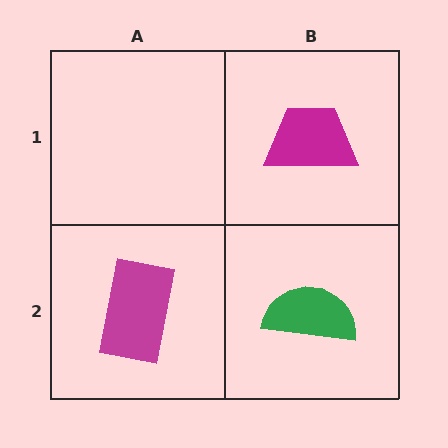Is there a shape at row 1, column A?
No, that cell is empty.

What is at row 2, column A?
A magenta rectangle.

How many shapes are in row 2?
2 shapes.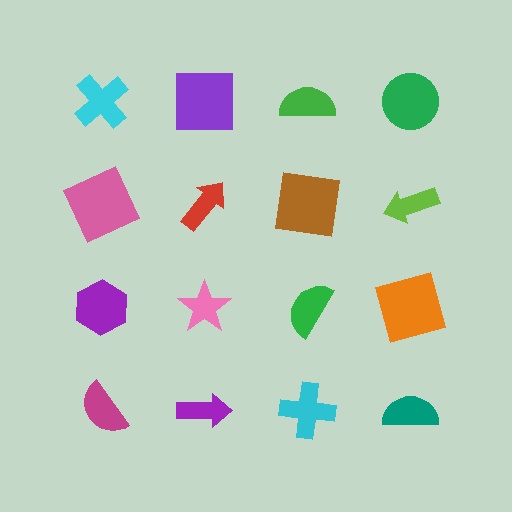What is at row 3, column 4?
An orange square.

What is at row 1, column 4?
A green circle.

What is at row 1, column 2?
A purple square.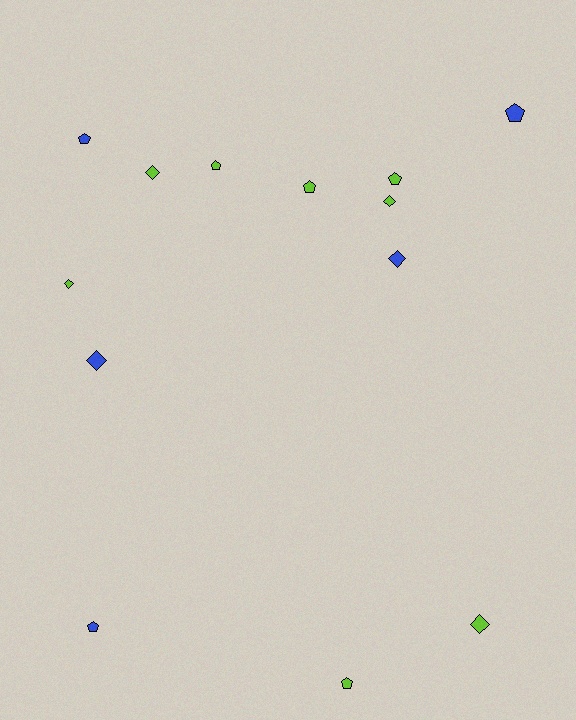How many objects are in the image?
There are 13 objects.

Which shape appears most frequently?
Pentagon, with 7 objects.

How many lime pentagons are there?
There are 4 lime pentagons.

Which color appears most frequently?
Lime, with 8 objects.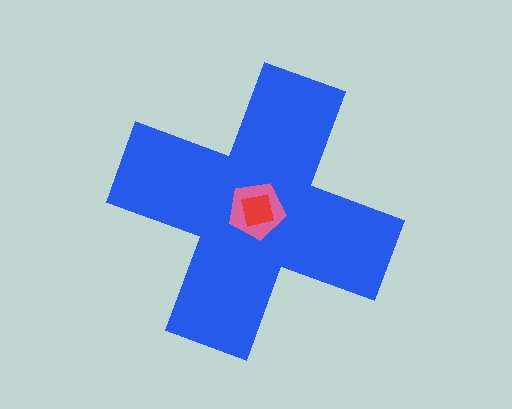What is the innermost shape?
The red square.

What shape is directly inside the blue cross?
The pink pentagon.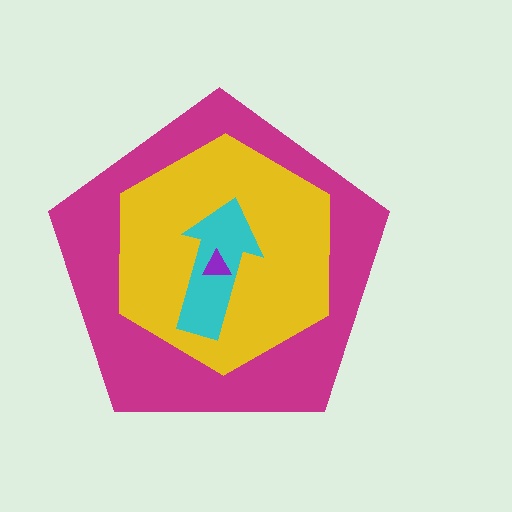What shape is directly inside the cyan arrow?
The purple triangle.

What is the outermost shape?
The magenta pentagon.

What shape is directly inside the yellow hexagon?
The cyan arrow.